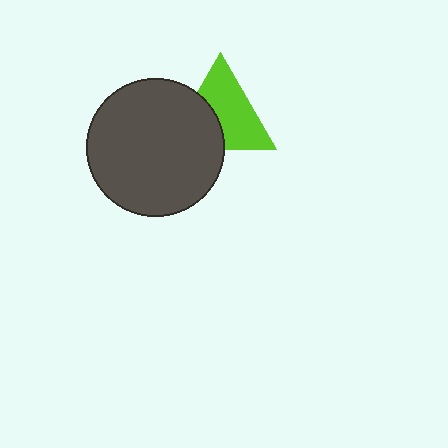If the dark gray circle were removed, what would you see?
You would see the complete lime triangle.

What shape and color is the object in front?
The object in front is a dark gray circle.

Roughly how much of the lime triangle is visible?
About half of it is visible (roughly 62%).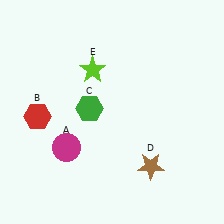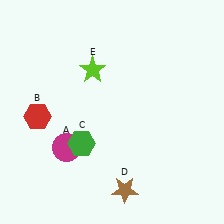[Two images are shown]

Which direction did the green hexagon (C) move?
The green hexagon (C) moved down.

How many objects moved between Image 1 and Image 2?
2 objects moved between the two images.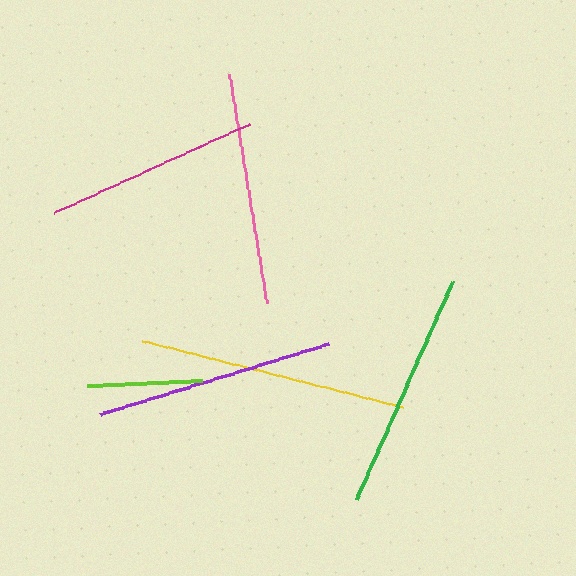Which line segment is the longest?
The yellow line is the longest at approximately 269 pixels.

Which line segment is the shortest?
The lime line is the shortest at approximately 114 pixels.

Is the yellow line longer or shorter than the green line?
The yellow line is longer than the green line.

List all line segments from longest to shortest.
From longest to shortest: yellow, green, purple, pink, magenta, lime.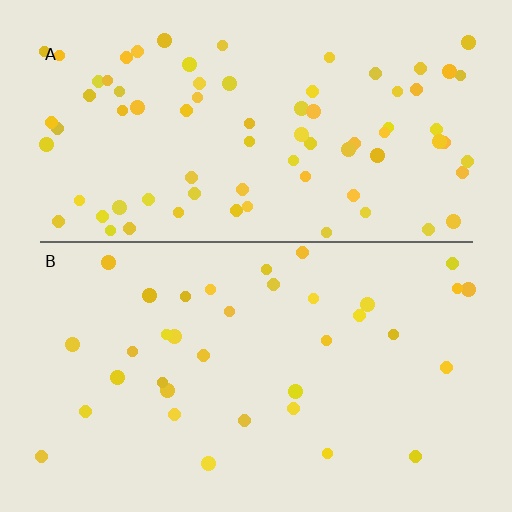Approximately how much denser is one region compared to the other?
Approximately 2.2× — region A over region B.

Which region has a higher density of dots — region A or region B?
A (the top).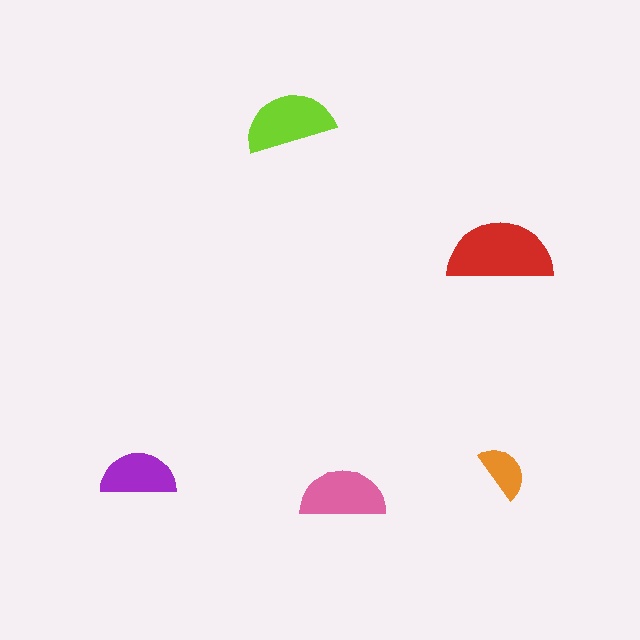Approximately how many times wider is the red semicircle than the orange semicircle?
About 2 times wider.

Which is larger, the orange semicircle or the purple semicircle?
The purple one.